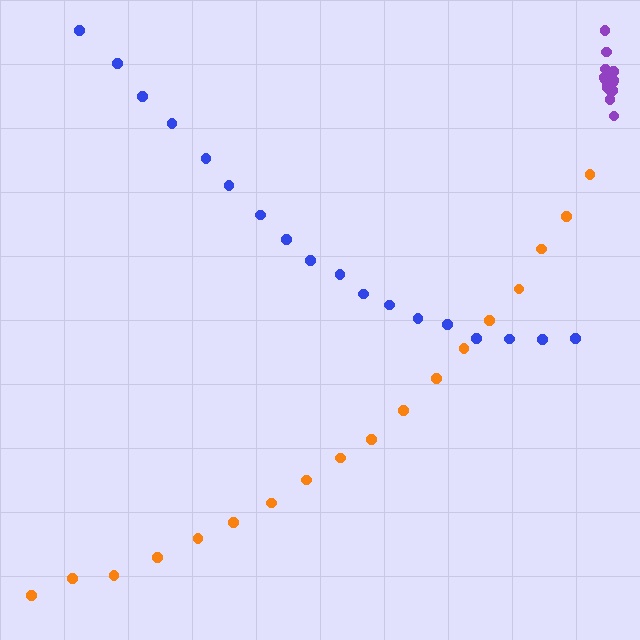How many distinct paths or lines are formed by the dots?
There are 3 distinct paths.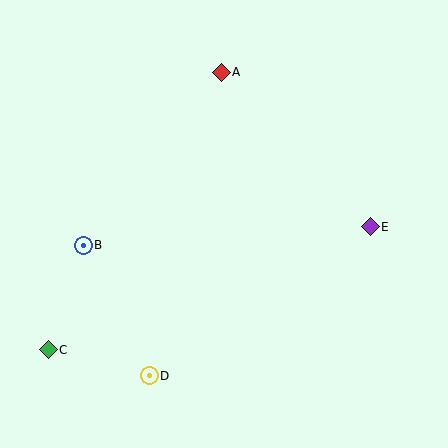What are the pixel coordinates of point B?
Point B is at (83, 245).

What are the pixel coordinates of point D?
Point D is at (149, 376).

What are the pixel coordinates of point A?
Point A is at (221, 72).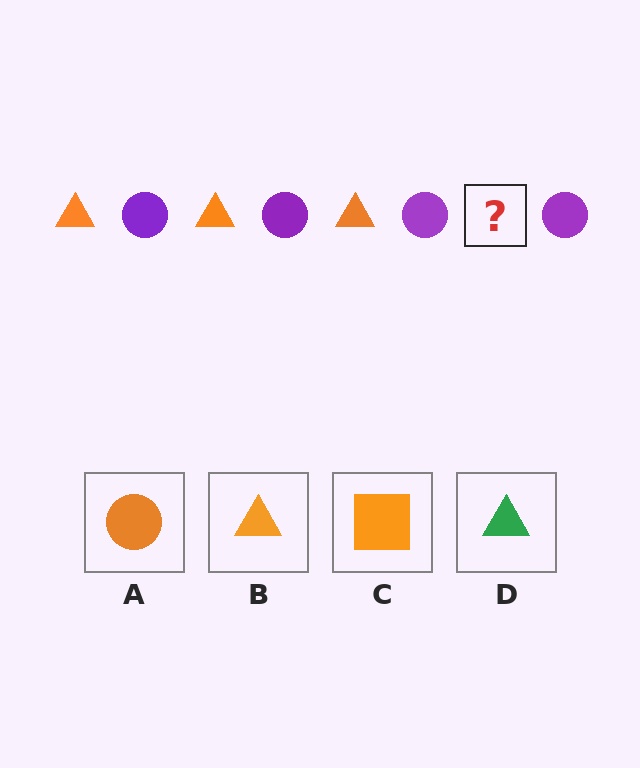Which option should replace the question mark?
Option B.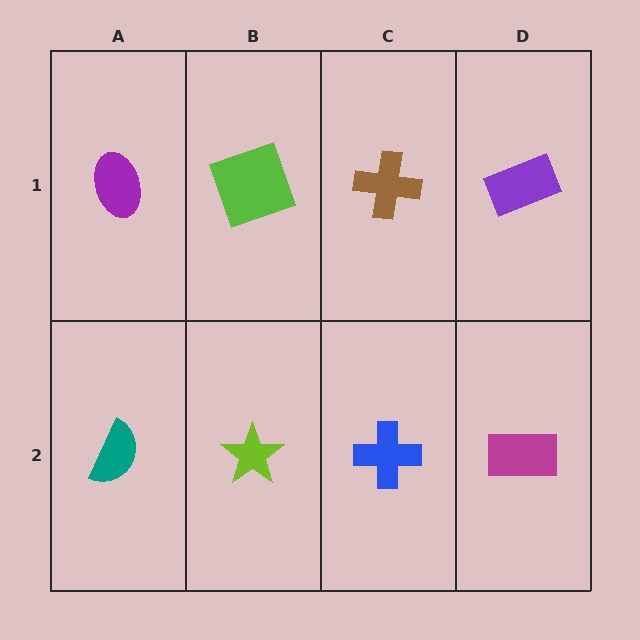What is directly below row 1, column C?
A blue cross.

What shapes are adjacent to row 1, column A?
A teal semicircle (row 2, column A), a lime square (row 1, column B).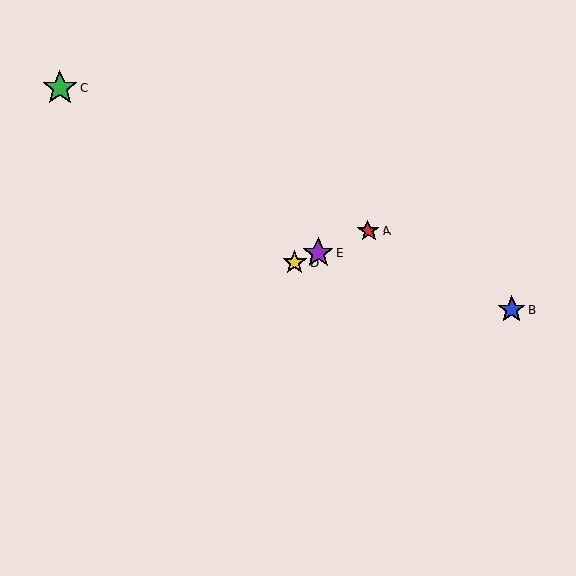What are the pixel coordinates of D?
Object D is at (295, 262).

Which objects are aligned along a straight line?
Objects A, D, E are aligned along a straight line.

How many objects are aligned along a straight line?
3 objects (A, D, E) are aligned along a straight line.